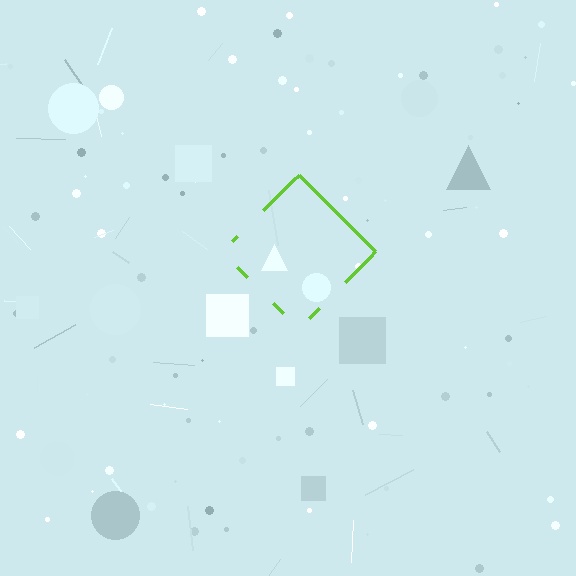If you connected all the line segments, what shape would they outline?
They would outline a diamond.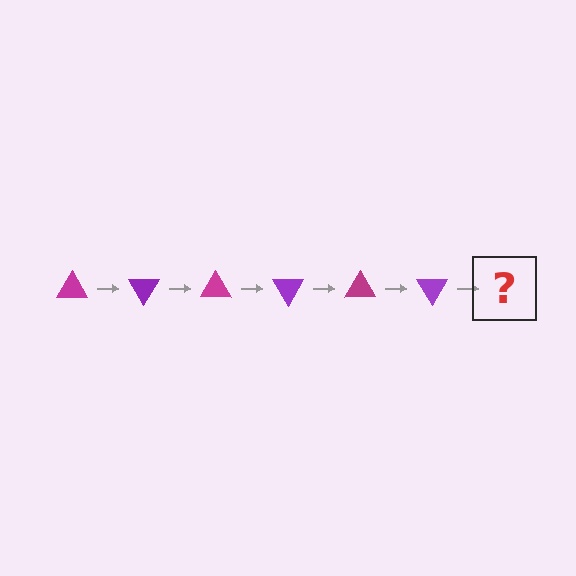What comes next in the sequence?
The next element should be a magenta triangle, rotated 360 degrees from the start.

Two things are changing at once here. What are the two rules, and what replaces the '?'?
The two rules are that it rotates 60 degrees each step and the color cycles through magenta and purple. The '?' should be a magenta triangle, rotated 360 degrees from the start.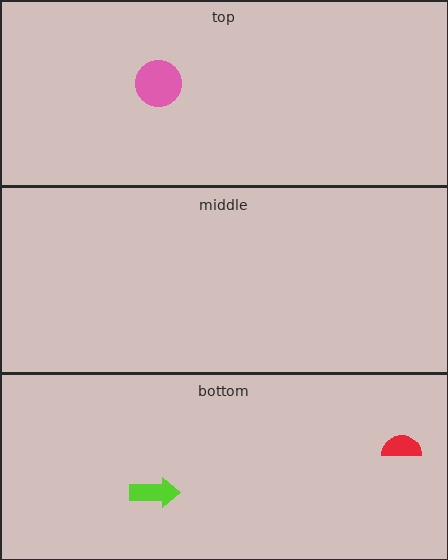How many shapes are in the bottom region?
2.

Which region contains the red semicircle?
The bottom region.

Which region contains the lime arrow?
The bottom region.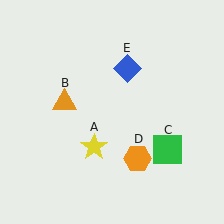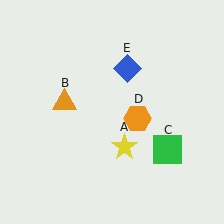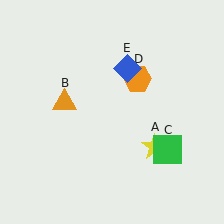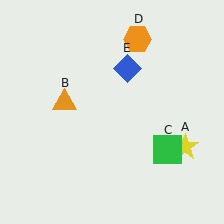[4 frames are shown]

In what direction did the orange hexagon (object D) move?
The orange hexagon (object D) moved up.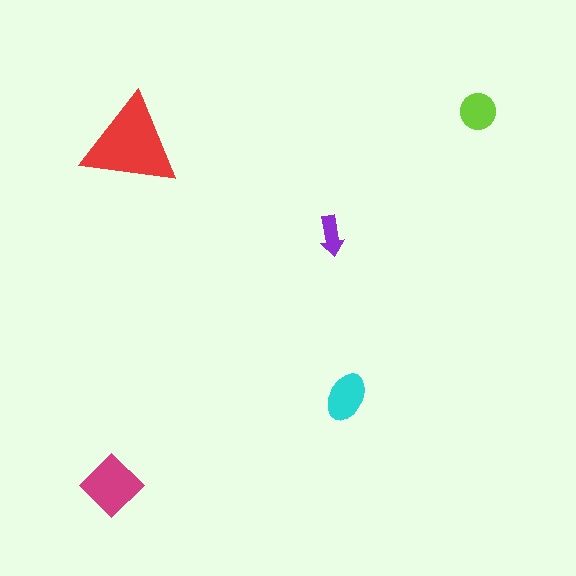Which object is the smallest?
The purple arrow.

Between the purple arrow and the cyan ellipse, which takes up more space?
The cyan ellipse.